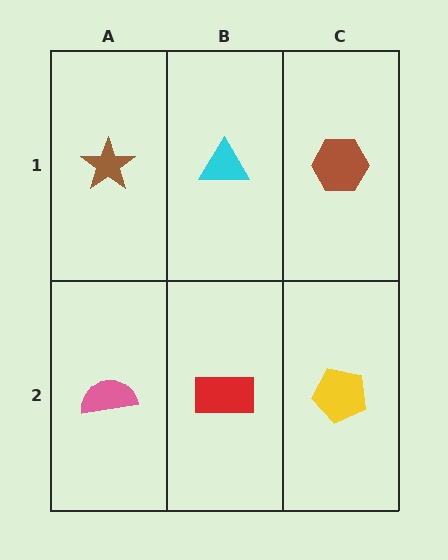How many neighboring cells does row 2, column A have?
2.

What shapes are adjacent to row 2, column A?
A brown star (row 1, column A), a red rectangle (row 2, column B).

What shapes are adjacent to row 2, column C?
A brown hexagon (row 1, column C), a red rectangle (row 2, column B).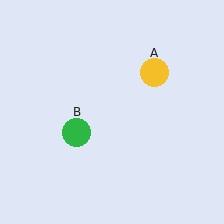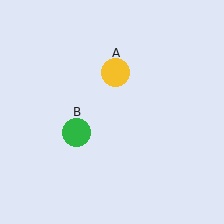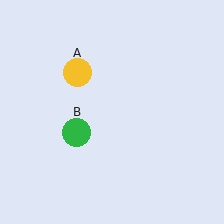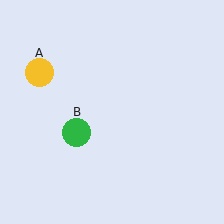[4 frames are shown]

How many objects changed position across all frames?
1 object changed position: yellow circle (object A).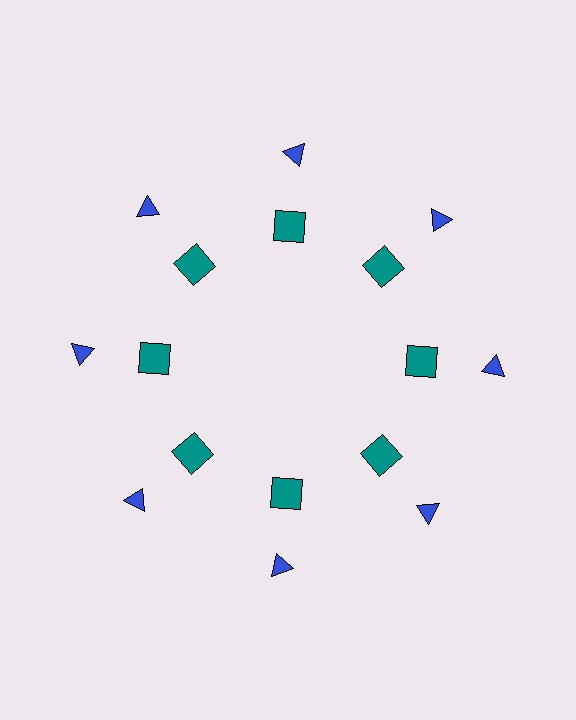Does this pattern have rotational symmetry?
Yes, this pattern has 8-fold rotational symmetry. It looks the same after rotating 45 degrees around the center.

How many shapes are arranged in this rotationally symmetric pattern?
There are 16 shapes, arranged in 8 groups of 2.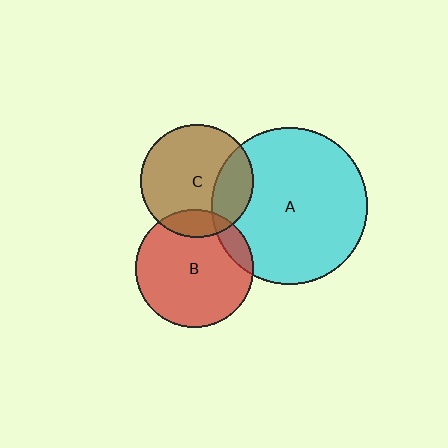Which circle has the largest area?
Circle A (cyan).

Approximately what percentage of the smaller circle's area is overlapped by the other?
Approximately 15%.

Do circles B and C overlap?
Yes.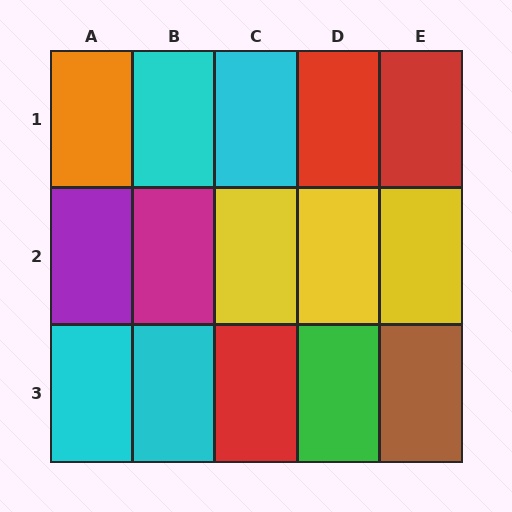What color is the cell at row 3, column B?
Cyan.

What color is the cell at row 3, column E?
Brown.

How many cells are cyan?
4 cells are cyan.